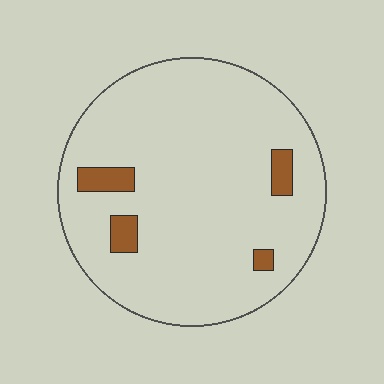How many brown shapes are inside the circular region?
4.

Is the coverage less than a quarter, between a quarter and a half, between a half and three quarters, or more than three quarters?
Less than a quarter.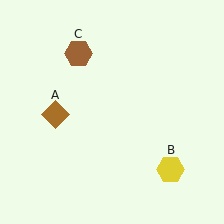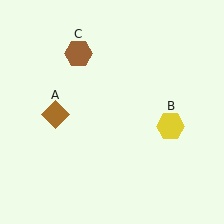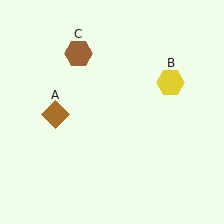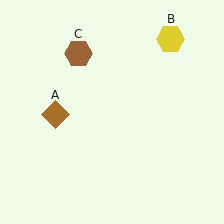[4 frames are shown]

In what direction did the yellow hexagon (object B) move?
The yellow hexagon (object B) moved up.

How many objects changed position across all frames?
1 object changed position: yellow hexagon (object B).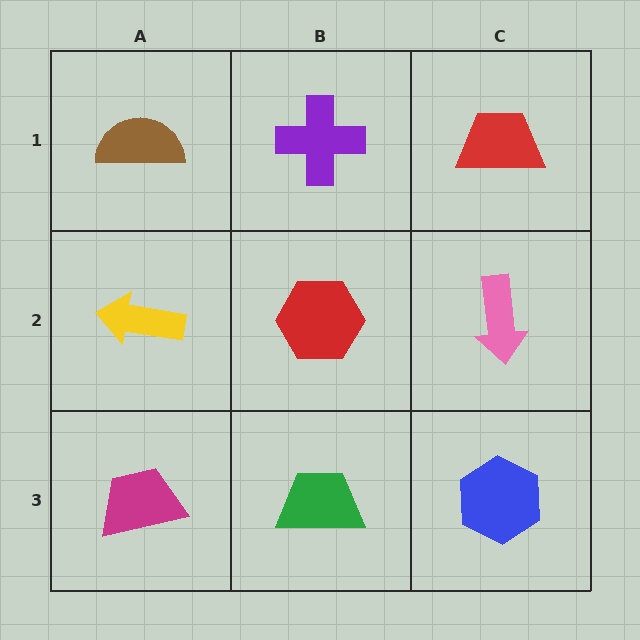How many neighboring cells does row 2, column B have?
4.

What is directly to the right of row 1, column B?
A red trapezoid.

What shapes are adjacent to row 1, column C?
A pink arrow (row 2, column C), a purple cross (row 1, column B).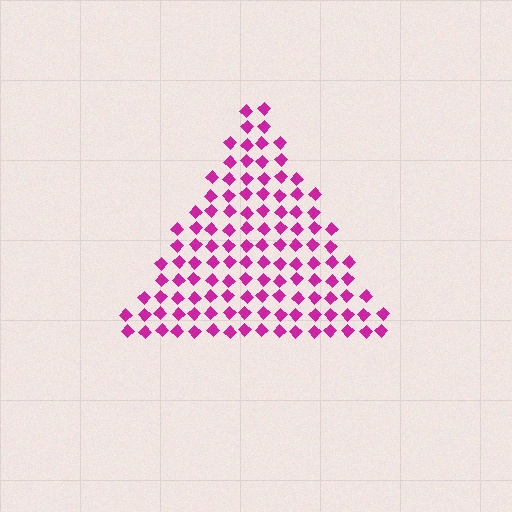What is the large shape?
The large shape is a triangle.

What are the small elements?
The small elements are diamonds.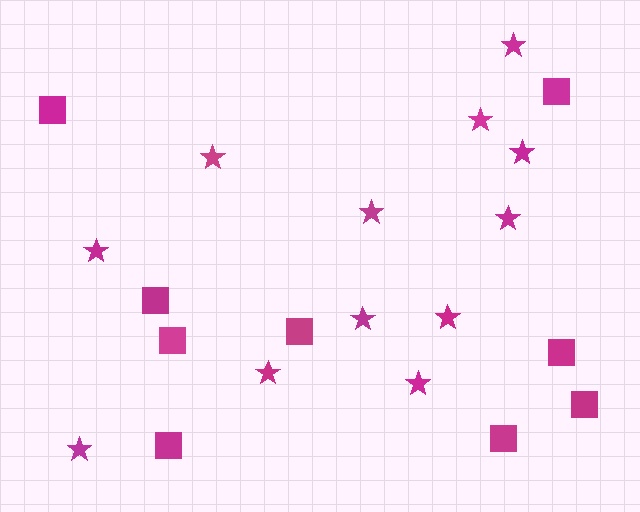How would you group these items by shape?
There are 2 groups: one group of squares (9) and one group of stars (12).